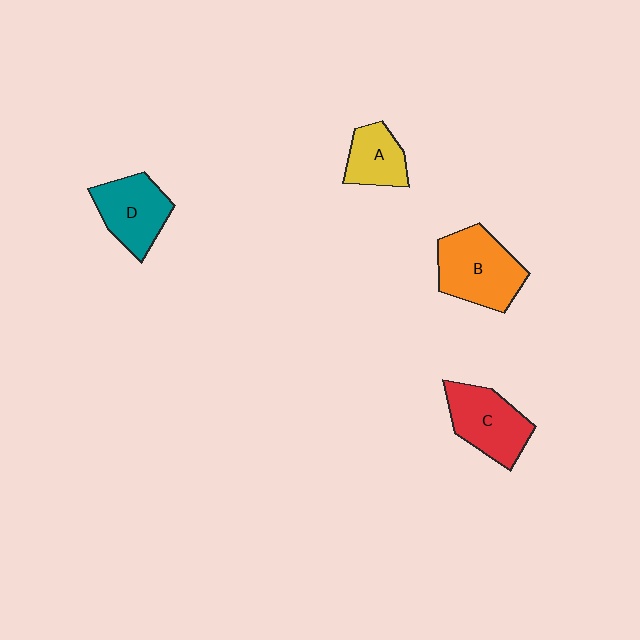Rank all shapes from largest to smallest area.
From largest to smallest: B (orange), C (red), D (teal), A (yellow).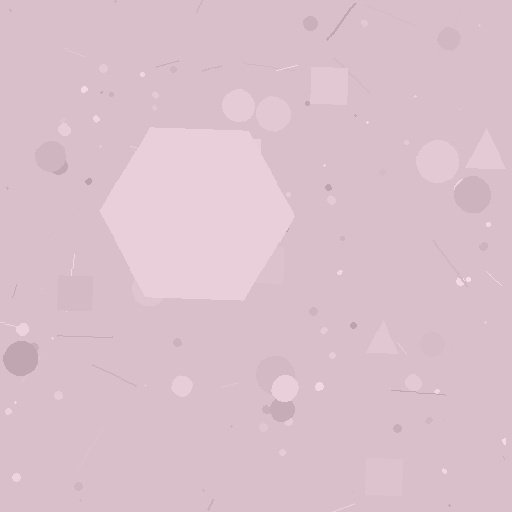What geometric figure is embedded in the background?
A hexagon is embedded in the background.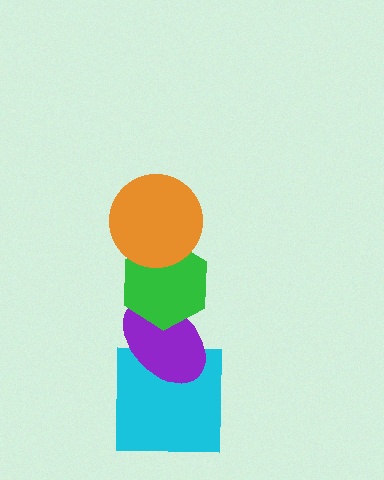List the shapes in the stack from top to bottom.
From top to bottom: the orange circle, the green hexagon, the purple ellipse, the cyan square.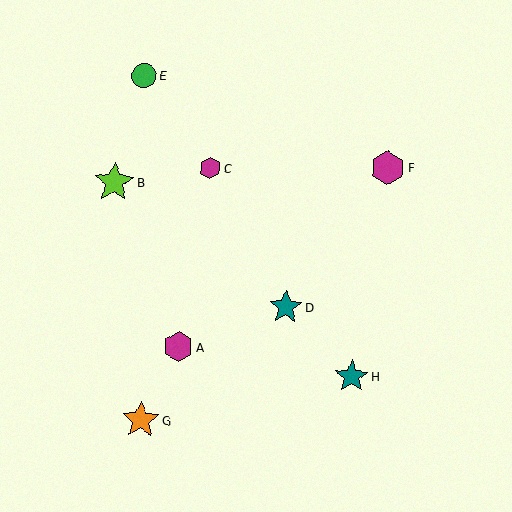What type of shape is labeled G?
Shape G is an orange star.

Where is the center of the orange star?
The center of the orange star is at (141, 420).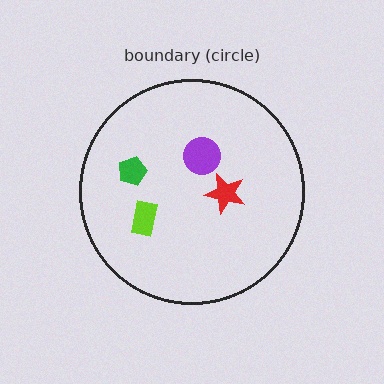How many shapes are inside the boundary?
4 inside, 0 outside.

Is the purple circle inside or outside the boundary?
Inside.